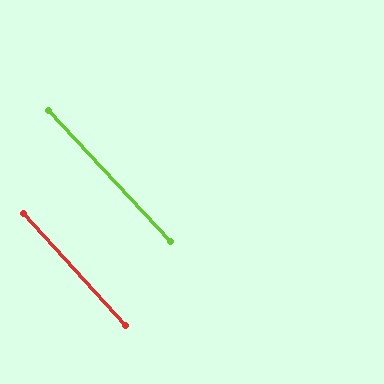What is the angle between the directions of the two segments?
Approximately 1 degree.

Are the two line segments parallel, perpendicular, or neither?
Parallel — their directions differ by only 0.7°.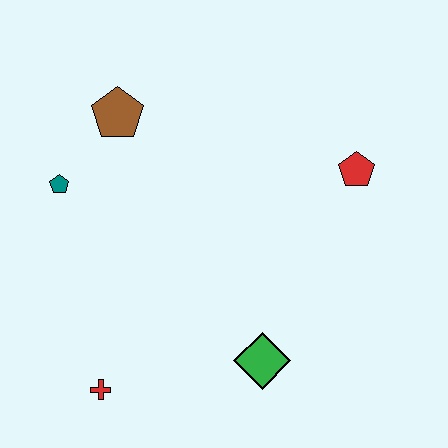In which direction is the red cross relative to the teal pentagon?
The red cross is below the teal pentagon.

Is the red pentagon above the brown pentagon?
No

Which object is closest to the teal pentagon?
The brown pentagon is closest to the teal pentagon.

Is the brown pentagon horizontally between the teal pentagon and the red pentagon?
Yes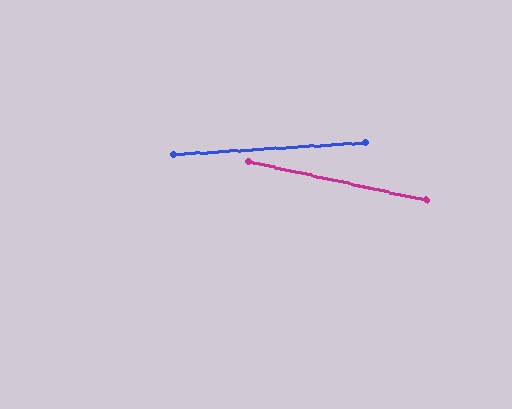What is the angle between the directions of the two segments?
Approximately 16 degrees.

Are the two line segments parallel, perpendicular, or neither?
Neither parallel nor perpendicular — they differ by about 16°.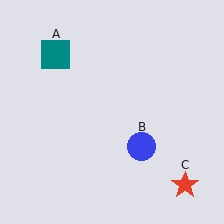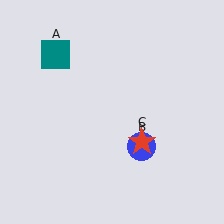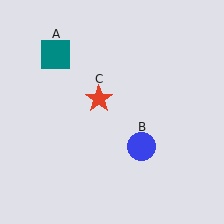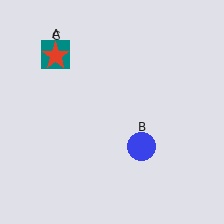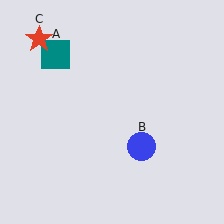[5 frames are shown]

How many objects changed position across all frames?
1 object changed position: red star (object C).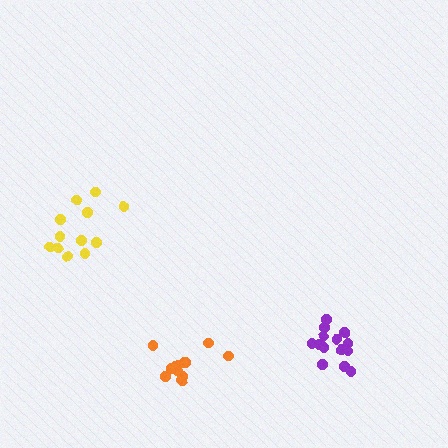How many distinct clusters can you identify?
There are 3 distinct clusters.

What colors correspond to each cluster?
The clusters are colored: purple, yellow, orange.